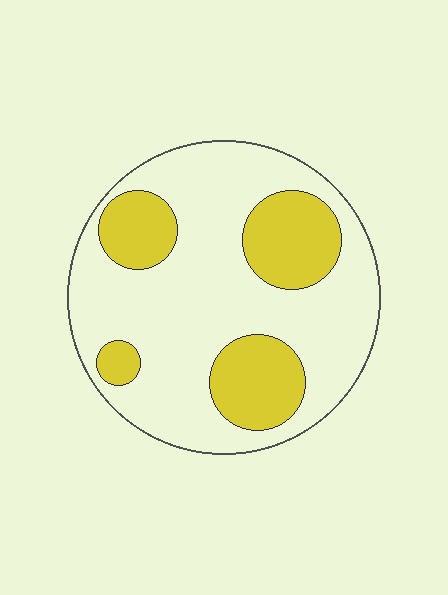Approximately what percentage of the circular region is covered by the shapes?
Approximately 30%.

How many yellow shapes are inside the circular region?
4.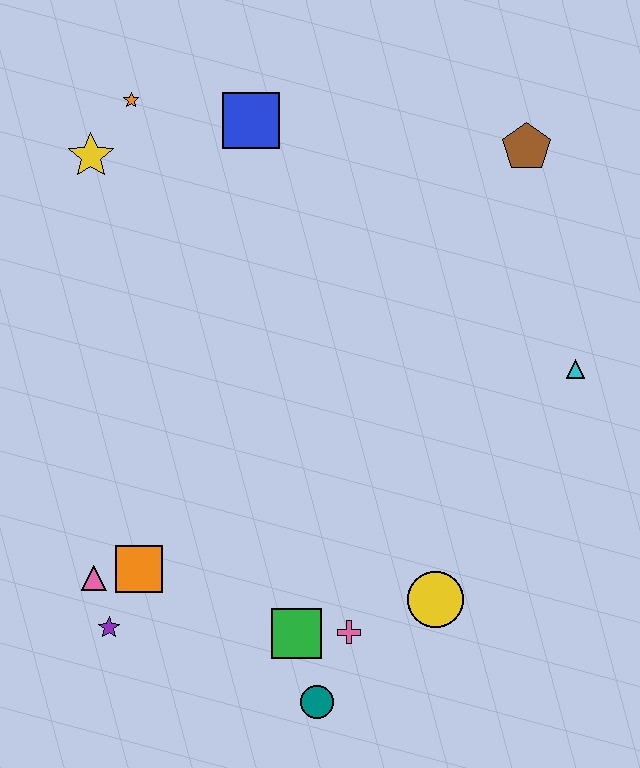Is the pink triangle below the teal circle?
No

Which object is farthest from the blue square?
The teal circle is farthest from the blue square.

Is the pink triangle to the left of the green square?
Yes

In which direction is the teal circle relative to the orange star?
The teal circle is below the orange star.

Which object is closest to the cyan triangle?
The brown pentagon is closest to the cyan triangle.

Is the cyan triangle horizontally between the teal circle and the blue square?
No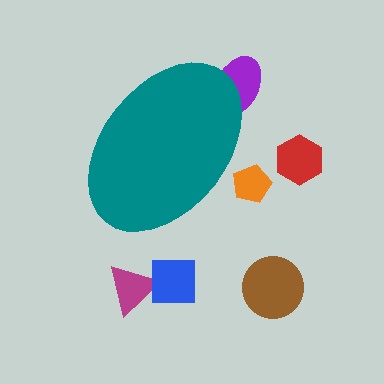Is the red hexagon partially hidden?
No, the red hexagon is fully visible.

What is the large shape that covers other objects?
A teal ellipse.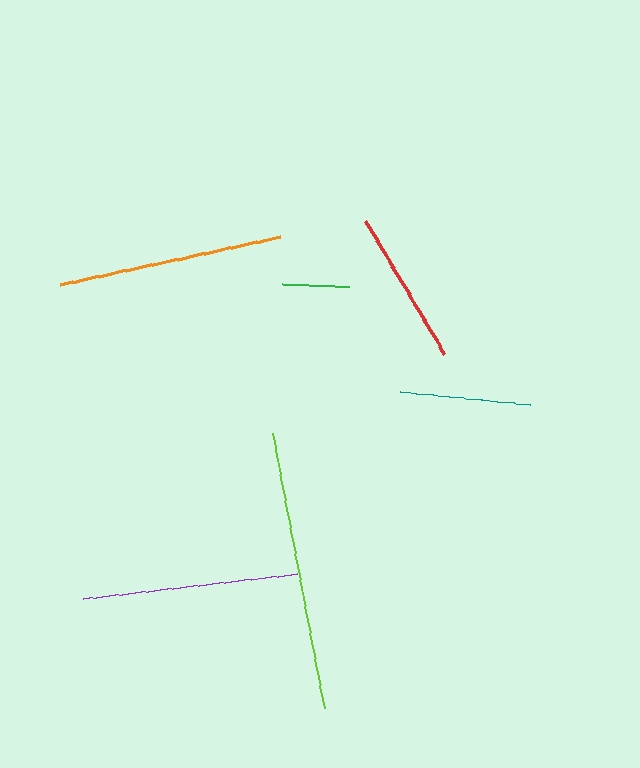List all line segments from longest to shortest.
From longest to shortest: lime, orange, purple, red, teal, green.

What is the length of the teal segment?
The teal segment is approximately 132 pixels long.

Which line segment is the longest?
The lime line is the longest at approximately 279 pixels.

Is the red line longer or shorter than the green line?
The red line is longer than the green line.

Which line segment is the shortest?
The green line is the shortest at approximately 68 pixels.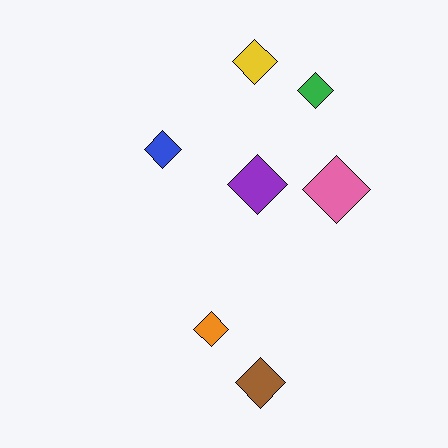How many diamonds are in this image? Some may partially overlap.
There are 7 diamonds.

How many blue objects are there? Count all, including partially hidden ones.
There is 1 blue object.